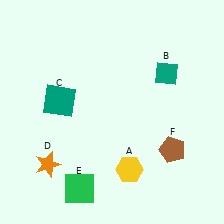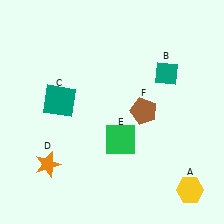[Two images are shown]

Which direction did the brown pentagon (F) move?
The brown pentagon (F) moved up.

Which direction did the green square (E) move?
The green square (E) moved up.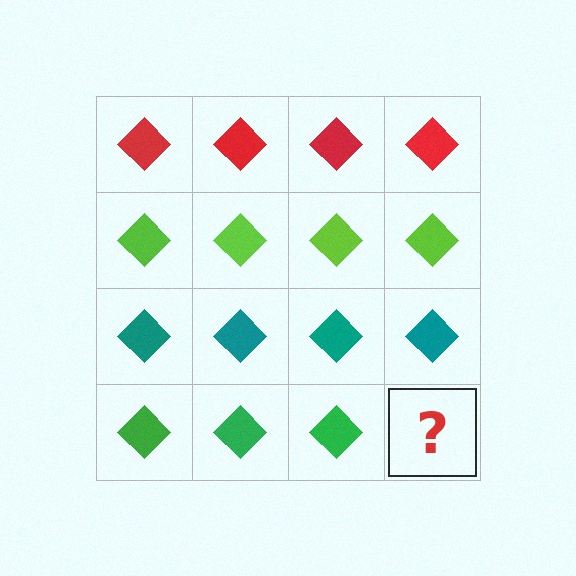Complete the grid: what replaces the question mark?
The question mark should be replaced with a green diamond.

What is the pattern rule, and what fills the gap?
The rule is that each row has a consistent color. The gap should be filled with a green diamond.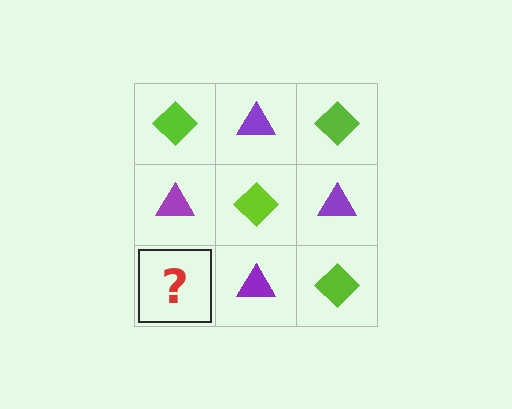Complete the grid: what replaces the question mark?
The question mark should be replaced with a lime diamond.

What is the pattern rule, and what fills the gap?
The rule is that it alternates lime diamond and purple triangle in a checkerboard pattern. The gap should be filled with a lime diamond.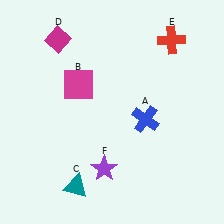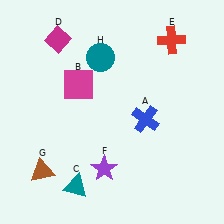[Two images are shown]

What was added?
A brown triangle (G), a teal circle (H) were added in Image 2.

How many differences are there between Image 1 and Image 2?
There are 2 differences between the two images.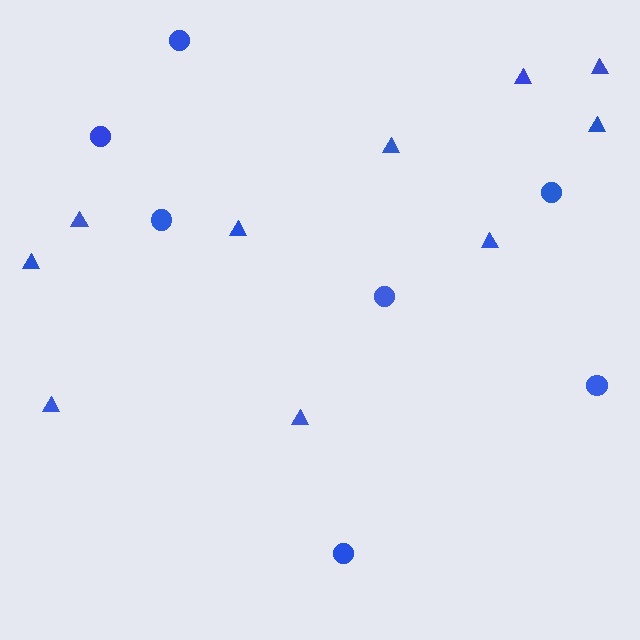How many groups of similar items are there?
There are 2 groups: one group of circles (7) and one group of triangles (10).